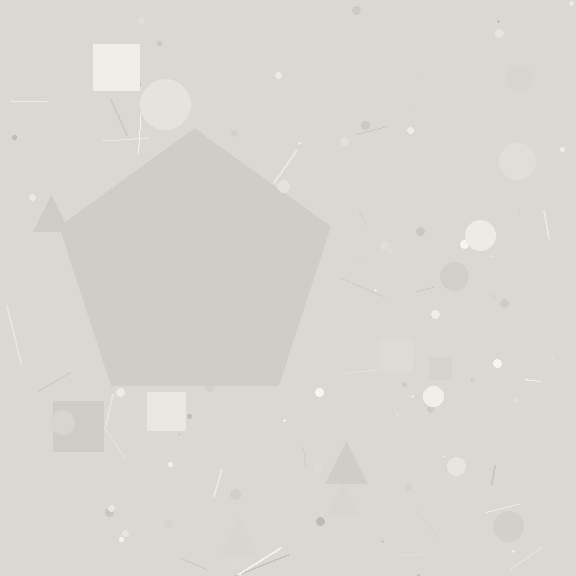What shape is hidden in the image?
A pentagon is hidden in the image.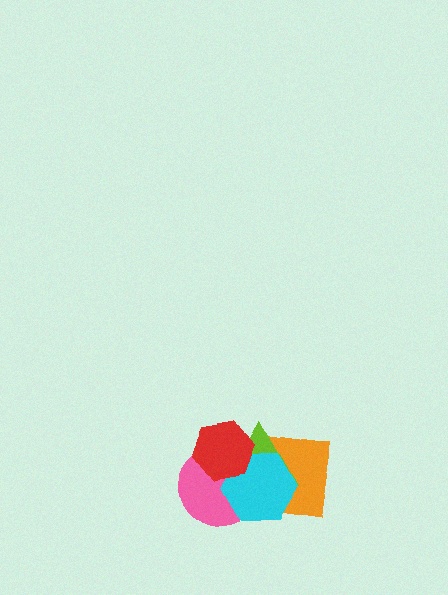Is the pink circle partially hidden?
Yes, it is partially covered by another shape.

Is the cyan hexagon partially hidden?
Yes, it is partially covered by another shape.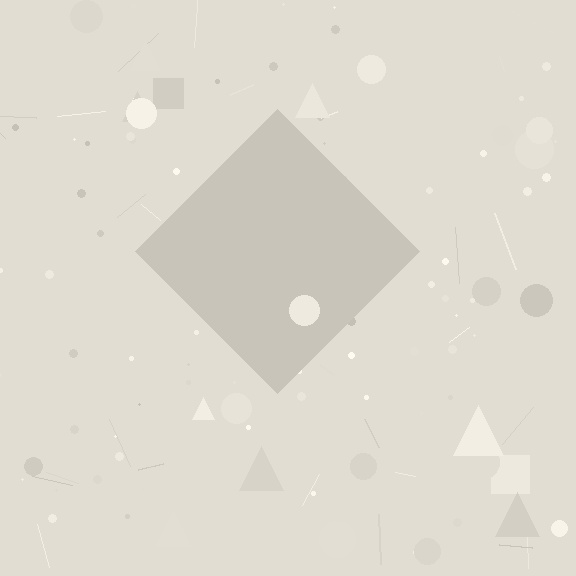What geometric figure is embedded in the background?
A diamond is embedded in the background.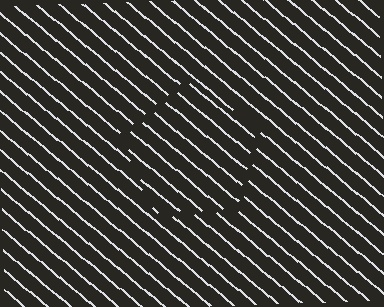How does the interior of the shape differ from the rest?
The interior of the shape contains the same grating, shifted by half a period — the contour is defined by the phase discontinuity where line-ends from the inner and outer gratings abut.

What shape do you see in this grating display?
An illusory pentagon. The interior of the shape contains the same grating, shifted by half a period — the contour is defined by the phase discontinuity where line-ends from the inner and outer gratings abut.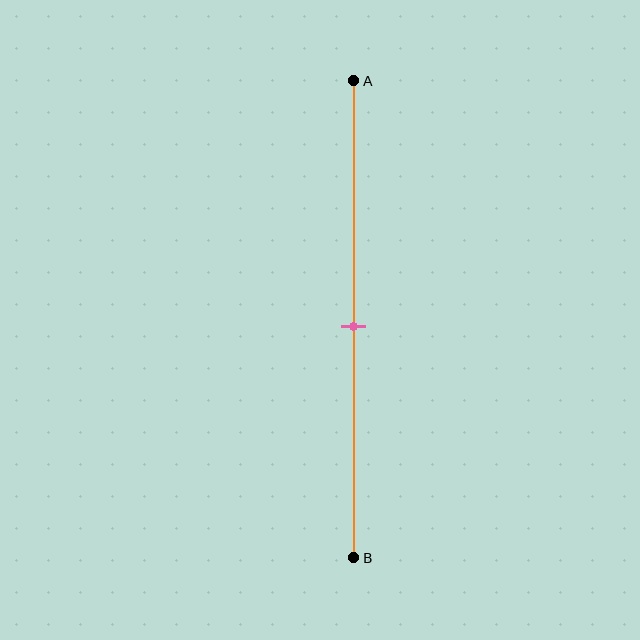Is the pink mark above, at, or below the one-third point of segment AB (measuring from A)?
The pink mark is below the one-third point of segment AB.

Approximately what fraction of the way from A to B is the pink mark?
The pink mark is approximately 50% of the way from A to B.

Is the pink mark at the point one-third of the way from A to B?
No, the mark is at about 50% from A, not at the 33% one-third point.